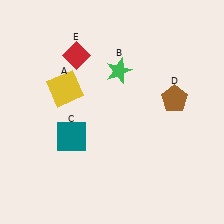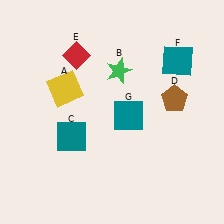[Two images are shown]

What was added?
A teal square (F), a teal square (G) were added in Image 2.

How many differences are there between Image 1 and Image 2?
There are 2 differences between the two images.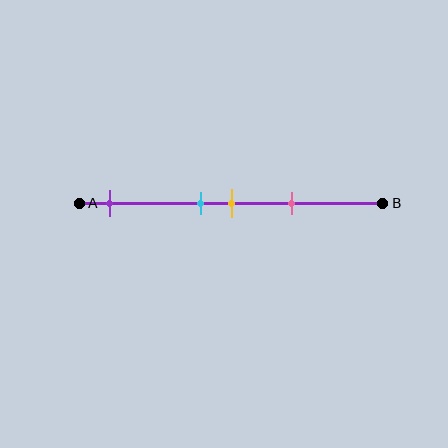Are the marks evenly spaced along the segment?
No, the marks are not evenly spaced.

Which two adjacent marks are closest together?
The cyan and yellow marks are the closest adjacent pair.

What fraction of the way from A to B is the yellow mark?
The yellow mark is approximately 50% (0.5) of the way from A to B.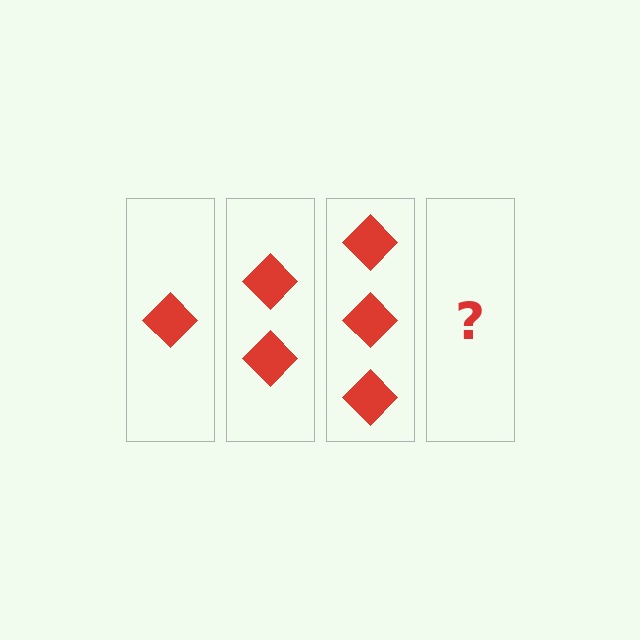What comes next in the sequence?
The next element should be 4 diamonds.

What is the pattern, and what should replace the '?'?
The pattern is that each step adds one more diamond. The '?' should be 4 diamonds.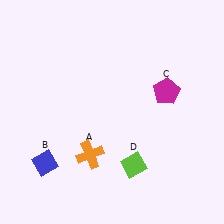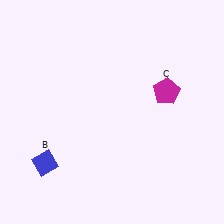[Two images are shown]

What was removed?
The lime diamond (D), the orange cross (A) were removed in Image 2.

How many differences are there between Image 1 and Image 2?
There are 2 differences between the two images.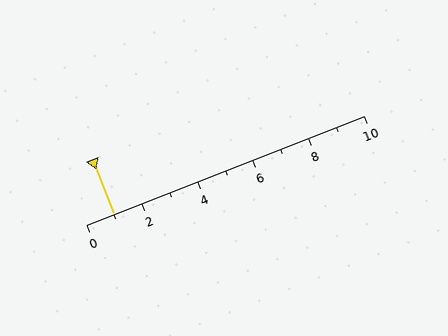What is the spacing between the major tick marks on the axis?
The major ticks are spaced 2 apart.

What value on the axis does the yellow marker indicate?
The marker indicates approximately 1.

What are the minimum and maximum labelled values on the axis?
The axis runs from 0 to 10.